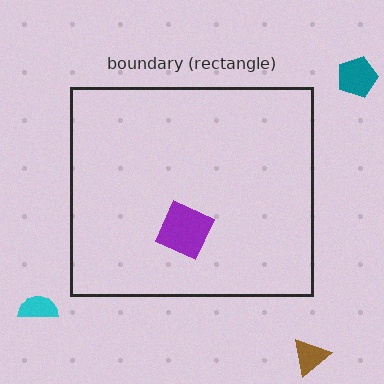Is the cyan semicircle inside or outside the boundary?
Outside.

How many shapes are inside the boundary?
1 inside, 3 outside.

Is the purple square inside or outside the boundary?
Inside.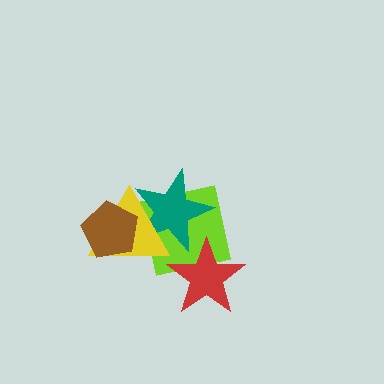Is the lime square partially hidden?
Yes, it is partially covered by another shape.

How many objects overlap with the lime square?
3 objects overlap with the lime square.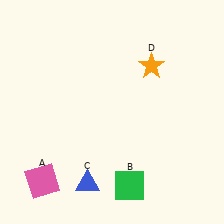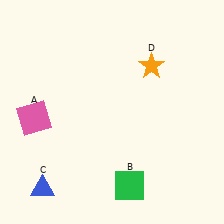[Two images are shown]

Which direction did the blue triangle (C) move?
The blue triangle (C) moved left.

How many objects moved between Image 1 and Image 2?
2 objects moved between the two images.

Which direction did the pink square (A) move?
The pink square (A) moved up.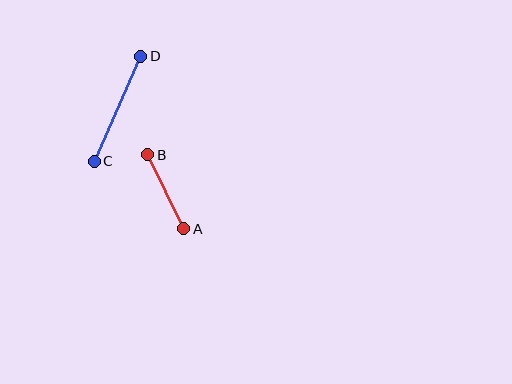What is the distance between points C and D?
The distance is approximately 114 pixels.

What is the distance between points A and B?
The distance is approximately 82 pixels.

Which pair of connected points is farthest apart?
Points C and D are farthest apart.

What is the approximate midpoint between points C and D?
The midpoint is at approximately (118, 109) pixels.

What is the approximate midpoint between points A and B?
The midpoint is at approximately (166, 192) pixels.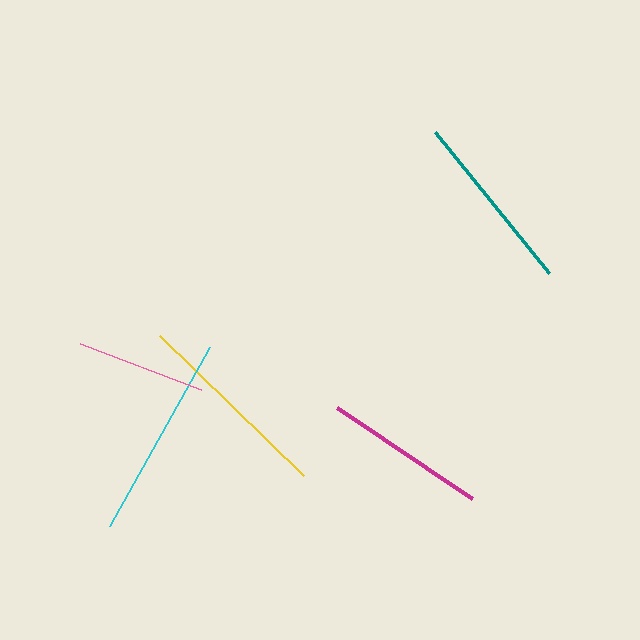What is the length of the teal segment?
The teal segment is approximately 182 pixels long.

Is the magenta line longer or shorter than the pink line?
The magenta line is longer than the pink line.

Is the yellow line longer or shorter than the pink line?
The yellow line is longer than the pink line.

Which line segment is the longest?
The cyan line is the longest at approximately 205 pixels.